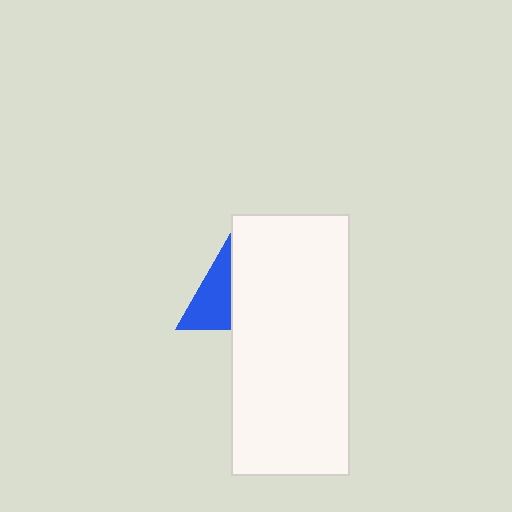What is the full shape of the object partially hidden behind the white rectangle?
The partially hidden object is a blue triangle.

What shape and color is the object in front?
The object in front is a white rectangle.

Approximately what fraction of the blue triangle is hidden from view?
Roughly 61% of the blue triangle is hidden behind the white rectangle.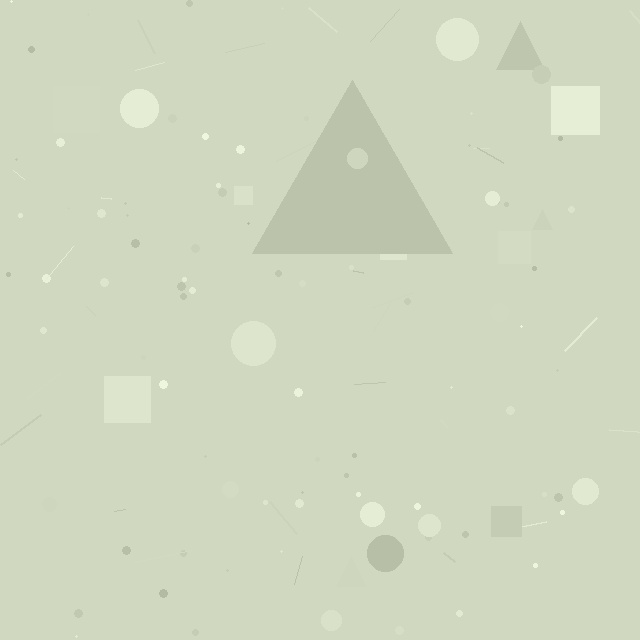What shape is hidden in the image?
A triangle is hidden in the image.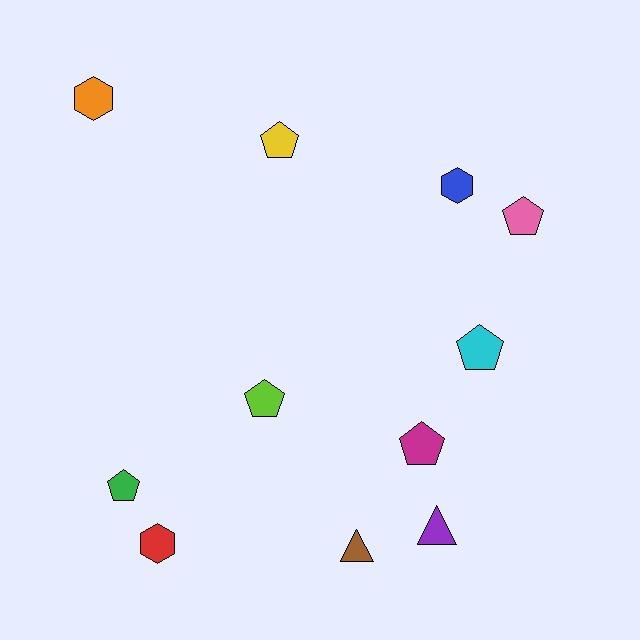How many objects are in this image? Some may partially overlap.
There are 11 objects.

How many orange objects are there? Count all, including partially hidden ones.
There is 1 orange object.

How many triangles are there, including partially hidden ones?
There are 2 triangles.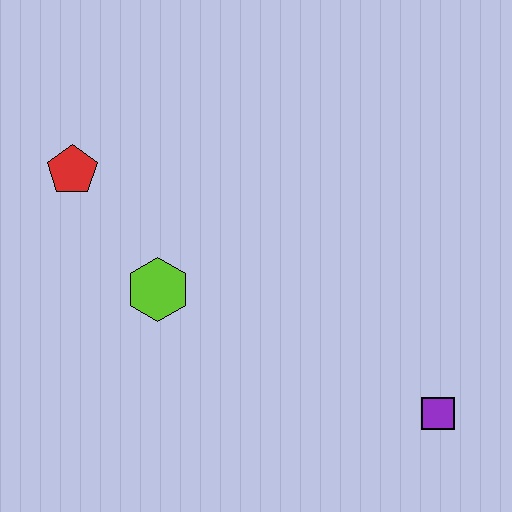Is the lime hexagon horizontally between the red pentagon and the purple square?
Yes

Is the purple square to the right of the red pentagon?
Yes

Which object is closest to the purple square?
The lime hexagon is closest to the purple square.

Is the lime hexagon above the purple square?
Yes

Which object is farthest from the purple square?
The red pentagon is farthest from the purple square.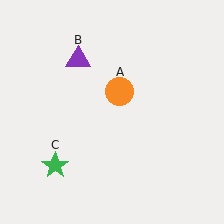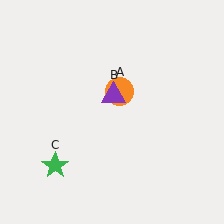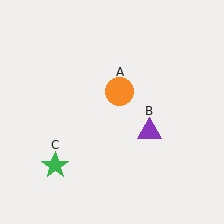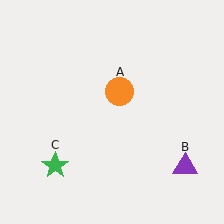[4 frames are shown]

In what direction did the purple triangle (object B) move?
The purple triangle (object B) moved down and to the right.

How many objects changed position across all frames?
1 object changed position: purple triangle (object B).